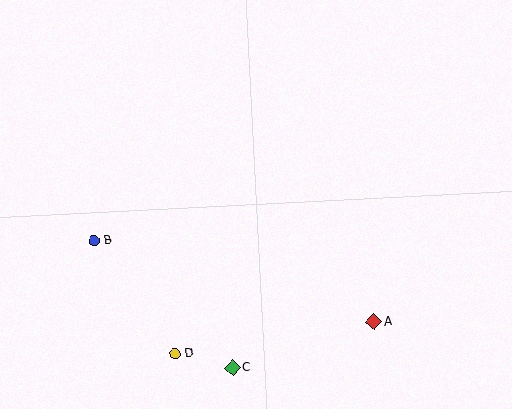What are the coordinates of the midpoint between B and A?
The midpoint between B and A is at (234, 281).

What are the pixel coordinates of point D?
Point D is at (175, 354).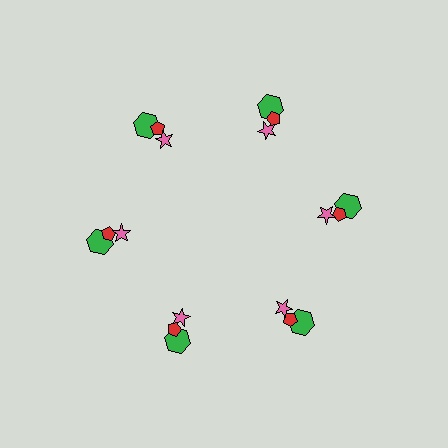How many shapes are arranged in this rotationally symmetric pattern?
There are 18 shapes, arranged in 6 groups of 3.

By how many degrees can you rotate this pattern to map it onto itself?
The pattern maps onto itself every 60 degrees of rotation.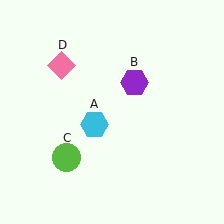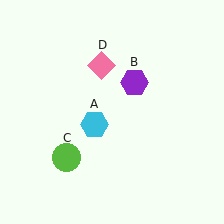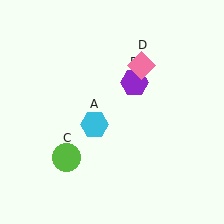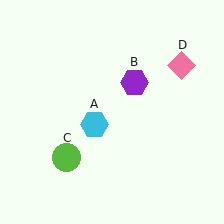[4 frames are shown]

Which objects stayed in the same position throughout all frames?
Cyan hexagon (object A) and purple hexagon (object B) and lime circle (object C) remained stationary.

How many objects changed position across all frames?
1 object changed position: pink diamond (object D).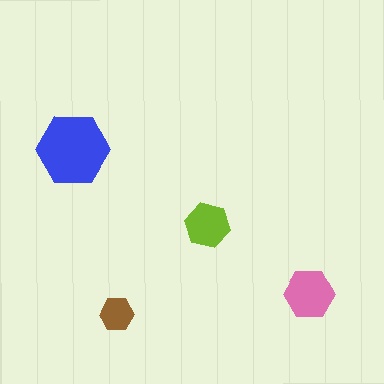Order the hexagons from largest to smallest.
the blue one, the pink one, the lime one, the brown one.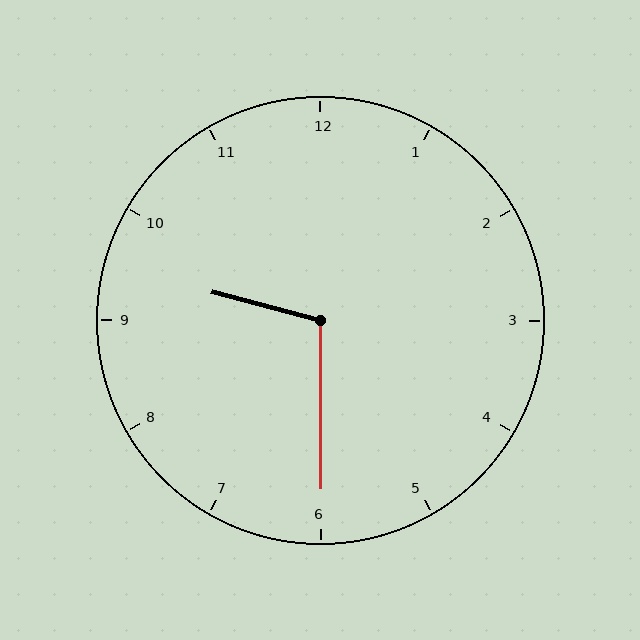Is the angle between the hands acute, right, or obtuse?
It is obtuse.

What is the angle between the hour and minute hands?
Approximately 105 degrees.